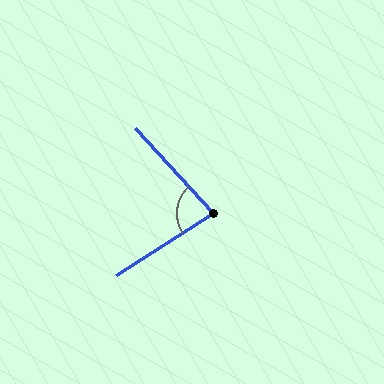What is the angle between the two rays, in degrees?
Approximately 81 degrees.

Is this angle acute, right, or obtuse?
It is acute.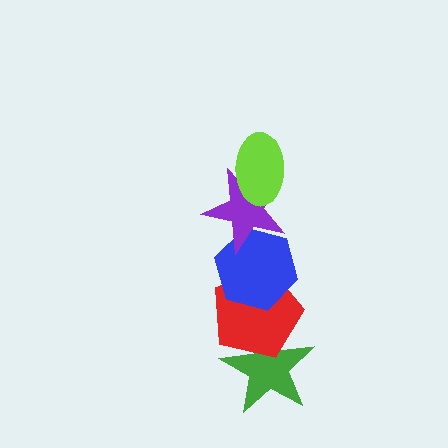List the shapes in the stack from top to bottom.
From top to bottom: the lime ellipse, the purple star, the blue hexagon, the red pentagon, the green star.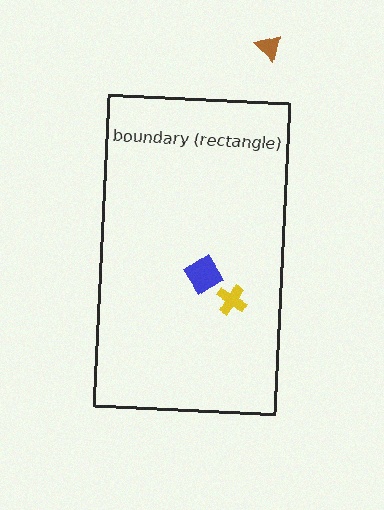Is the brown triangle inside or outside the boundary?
Outside.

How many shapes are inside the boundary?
2 inside, 1 outside.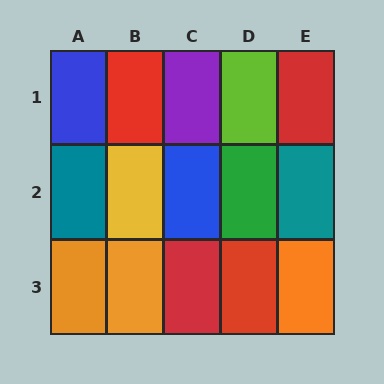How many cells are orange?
3 cells are orange.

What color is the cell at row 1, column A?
Blue.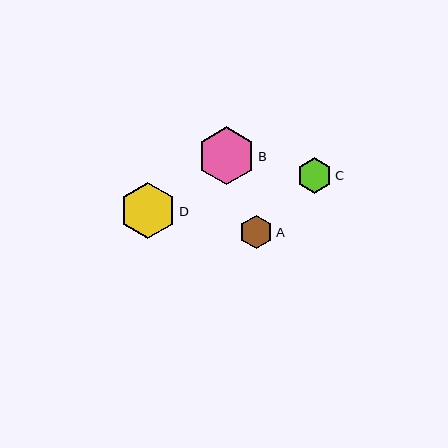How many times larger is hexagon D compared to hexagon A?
Hexagon D is approximately 1.7 times the size of hexagon A.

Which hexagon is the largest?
Hexagon B is the largest with a size of approximately 58 pixels.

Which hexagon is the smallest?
Hexagon A is the smallest with a size of approximately 33 pixels.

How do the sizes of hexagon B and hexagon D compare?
Hexagon B and hexagon D are approximately the same size.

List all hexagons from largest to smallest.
From largest to smallest: B, D, C, A.